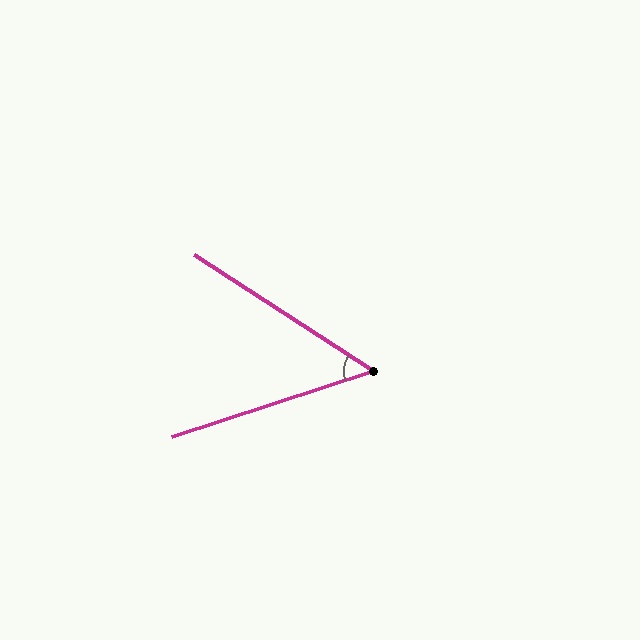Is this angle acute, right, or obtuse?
It is acute.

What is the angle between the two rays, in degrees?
Approximately 51 degrees.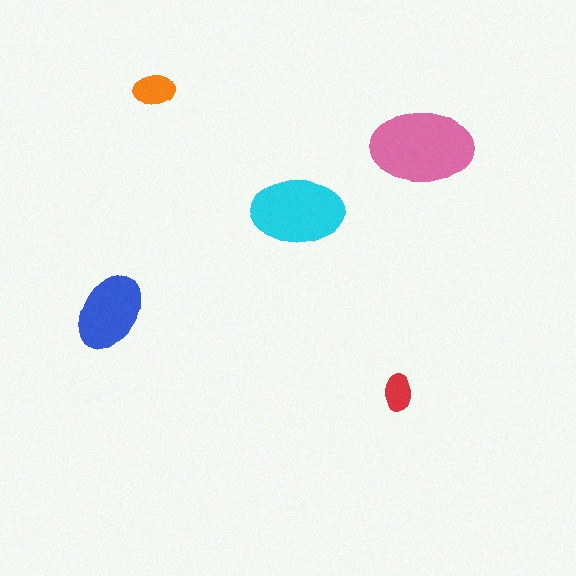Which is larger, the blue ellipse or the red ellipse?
The blue one.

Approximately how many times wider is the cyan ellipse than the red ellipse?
About 2.5 times wider.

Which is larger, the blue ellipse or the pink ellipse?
The pink one.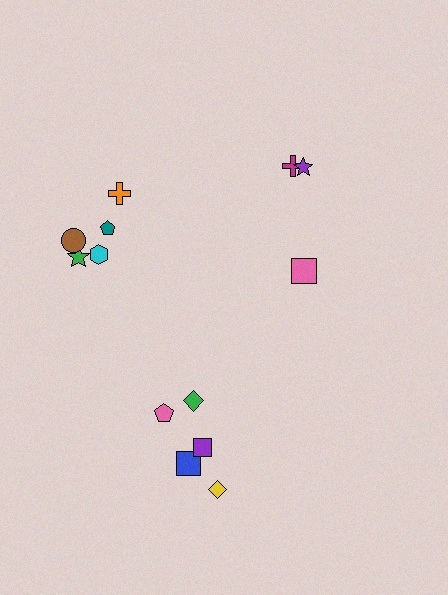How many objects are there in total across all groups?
There are 13 objects.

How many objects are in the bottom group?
There are 5 objects.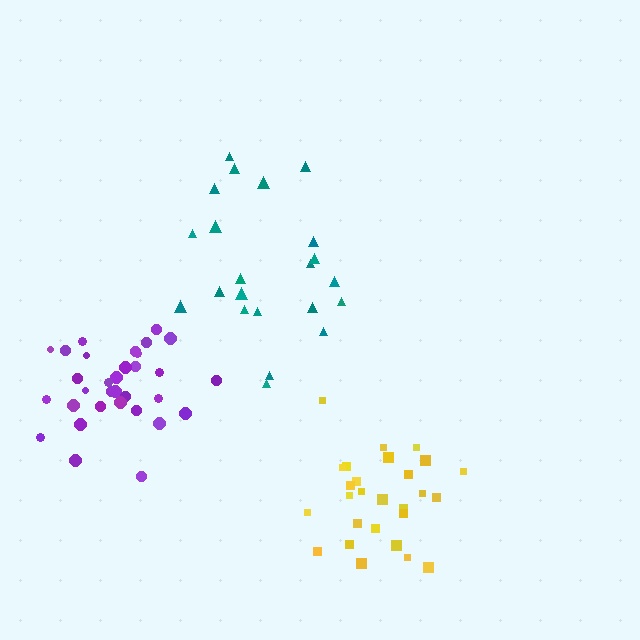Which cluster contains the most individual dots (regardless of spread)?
Purple (32).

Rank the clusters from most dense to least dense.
purple, yellow, teal.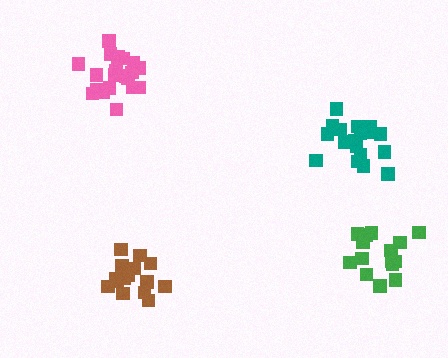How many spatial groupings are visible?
There are 4 spatial groupings.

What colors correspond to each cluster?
The clusters are colored: teal, green, brown, pink.